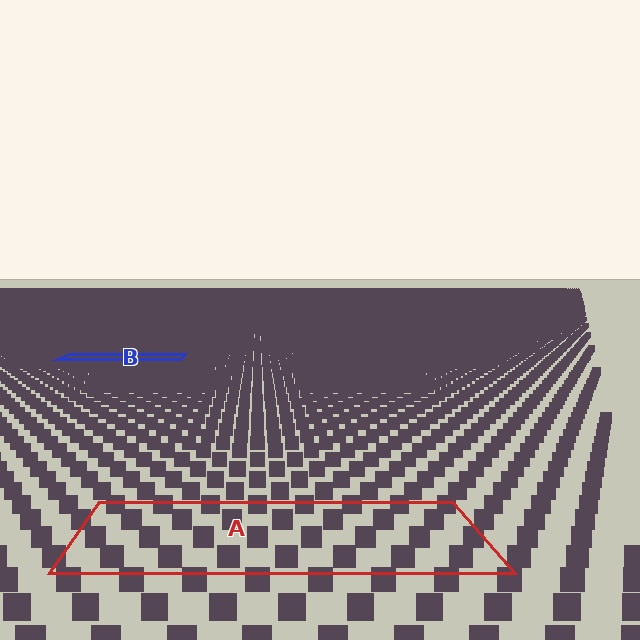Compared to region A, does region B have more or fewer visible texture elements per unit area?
Region B has more texture elements per unit area — they are packed more densely because it is farther away.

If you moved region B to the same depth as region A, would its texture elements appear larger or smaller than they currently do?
They would appear larger. At a closer depth, the same texture elements are projected at a bigger on-screen size.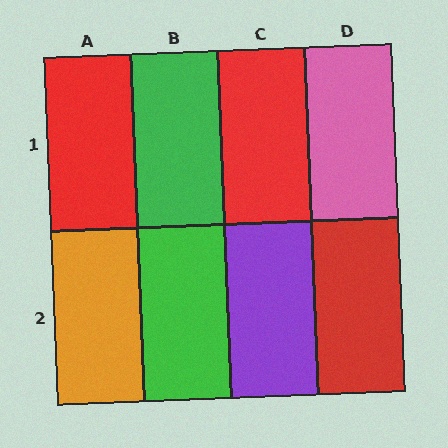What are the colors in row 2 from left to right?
Orange, green, purple, red.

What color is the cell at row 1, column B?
Green.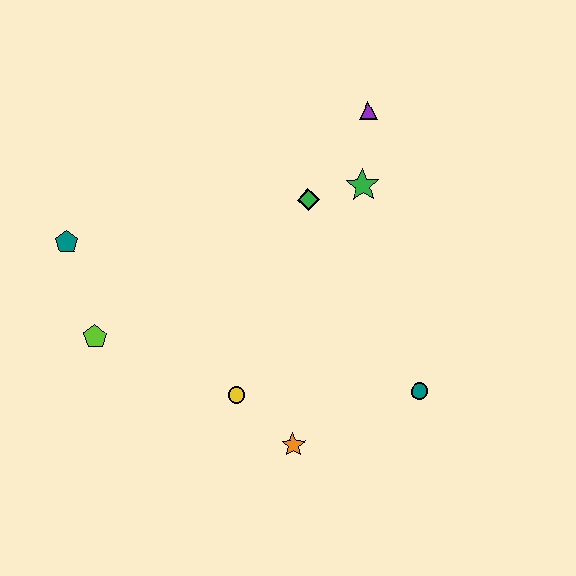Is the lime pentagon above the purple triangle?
No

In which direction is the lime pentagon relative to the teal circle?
The lime pentagon is to the left of the teal circle.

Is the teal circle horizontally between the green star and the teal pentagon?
No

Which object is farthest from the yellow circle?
The purple triangle is farthest from the yellow circle.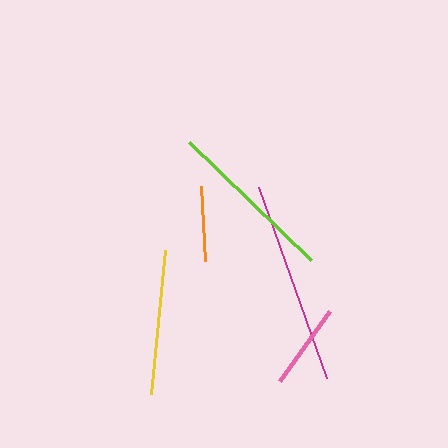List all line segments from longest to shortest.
From longest to shortest: magenta, lime, yellow, pink, orange.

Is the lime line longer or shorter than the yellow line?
The lime line is longer than the yellow line.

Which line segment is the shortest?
The orange line is the shortest at approximately 76 pixels.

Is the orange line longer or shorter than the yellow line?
The yellow line is longer than the orange line.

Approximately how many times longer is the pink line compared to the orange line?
The pink line is approximately 1.1 times the length of the orange line.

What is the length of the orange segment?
The orange segment is approximately 76 pixels long.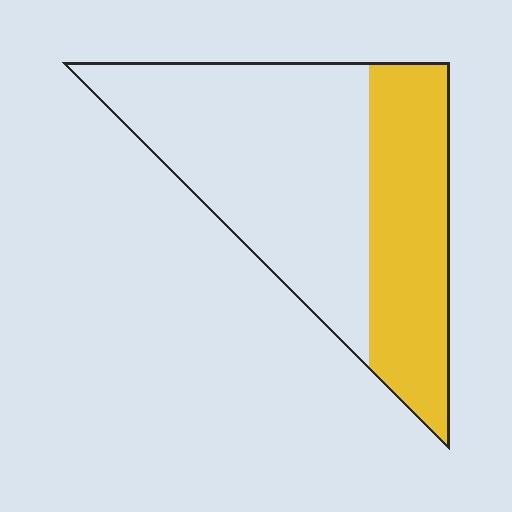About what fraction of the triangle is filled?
About three eighths (3/8).